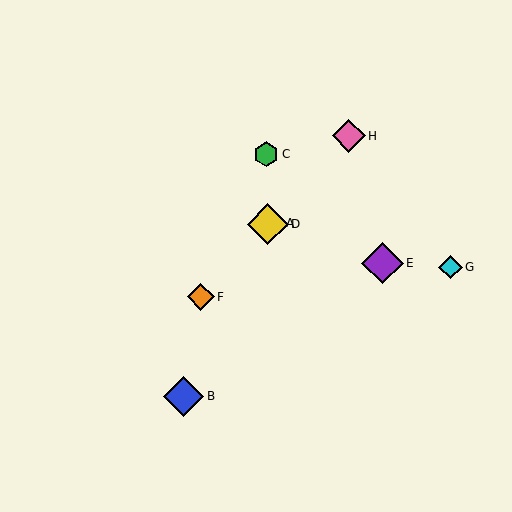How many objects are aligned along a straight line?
4 objects (A, D, F, H) are aligned along a straight line.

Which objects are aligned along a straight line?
Objects A, D, F, H are aligned along a straight line.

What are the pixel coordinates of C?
Object C is at (266, 154).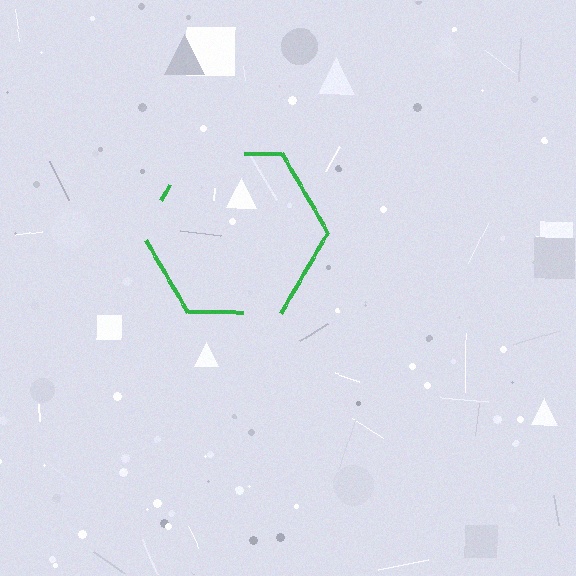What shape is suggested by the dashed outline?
The dashed outline suggests a hexagon.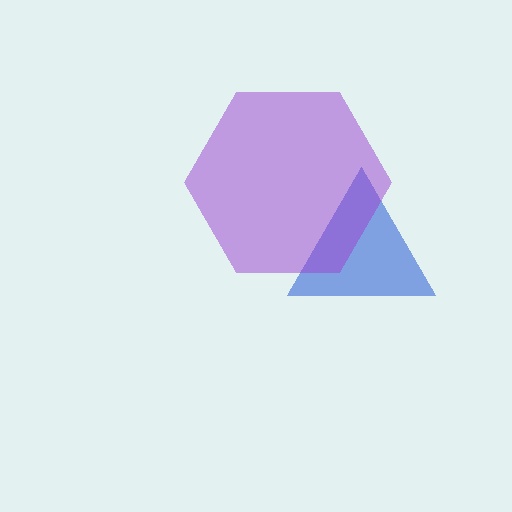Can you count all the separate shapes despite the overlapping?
Yes, there are 2 separate shapes.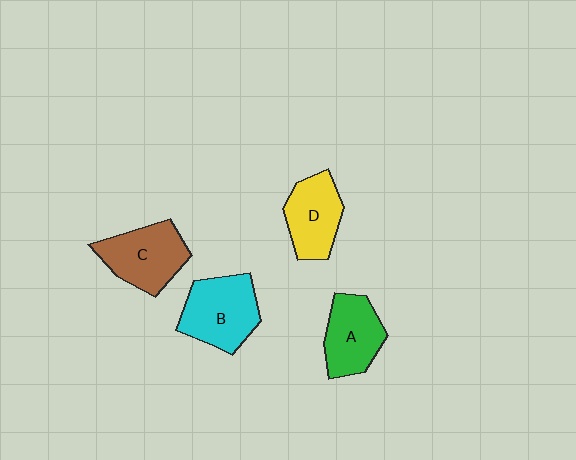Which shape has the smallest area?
Shape D (yellow).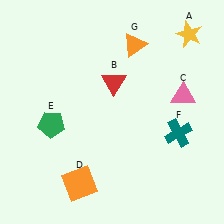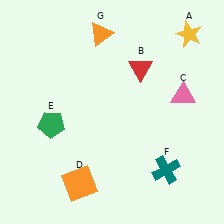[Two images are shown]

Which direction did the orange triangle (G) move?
The orange triangle (G) moved left.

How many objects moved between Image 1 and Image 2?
3 objects moved between the two images.